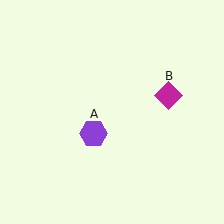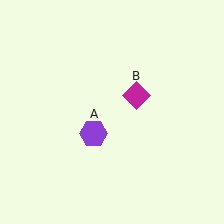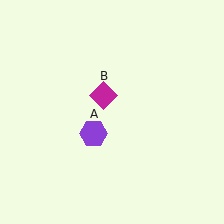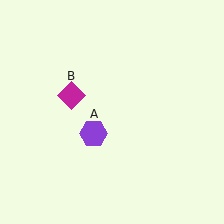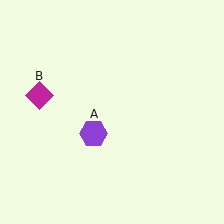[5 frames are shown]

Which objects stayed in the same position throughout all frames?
Purple hexagon (object A) remained stationary.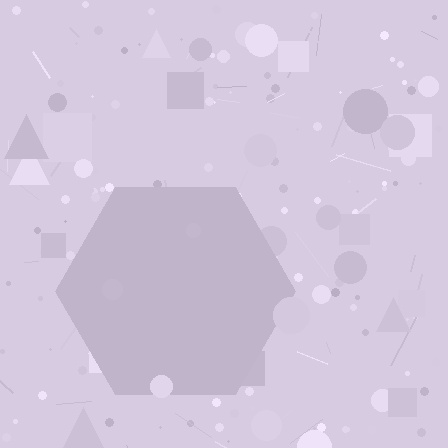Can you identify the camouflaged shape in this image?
The camouflaged shape is a hexagon.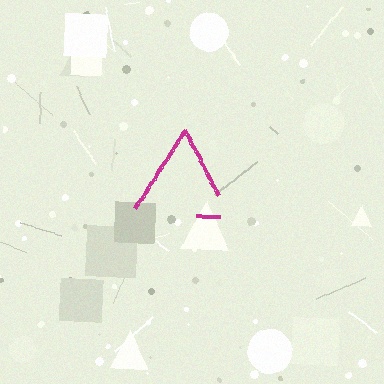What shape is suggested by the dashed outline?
The dashed outline suggests a triangle.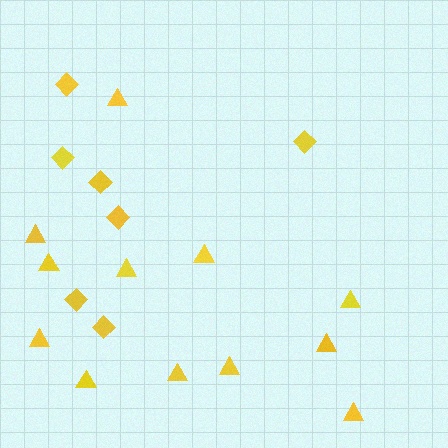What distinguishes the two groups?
There are 2 groups: one group of diamonds (7) and one group of triangles (12).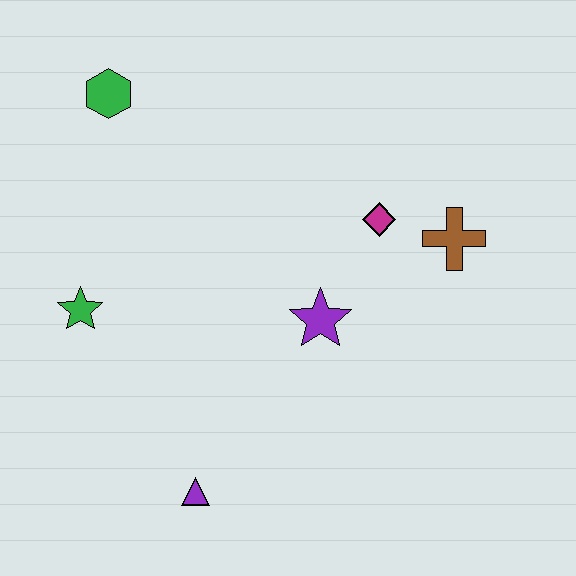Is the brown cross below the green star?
No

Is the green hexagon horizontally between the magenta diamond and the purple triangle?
No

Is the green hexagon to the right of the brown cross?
No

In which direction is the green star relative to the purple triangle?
The green star is above the purple triangle.